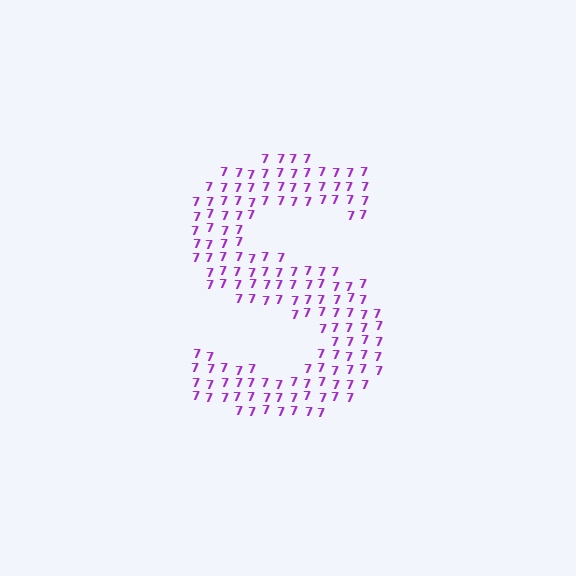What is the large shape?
The large shape is the letter S.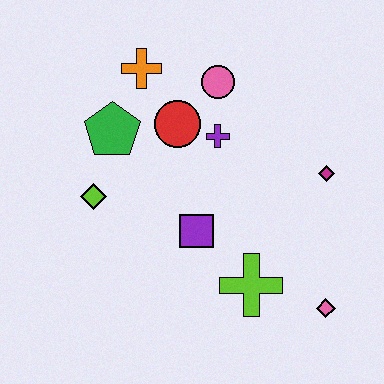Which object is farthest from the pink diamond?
The orange cross is farthest from the pink diamond.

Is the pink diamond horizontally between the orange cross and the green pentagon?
No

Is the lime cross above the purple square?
No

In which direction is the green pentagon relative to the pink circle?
The green pentagon is to the left of the pink circle.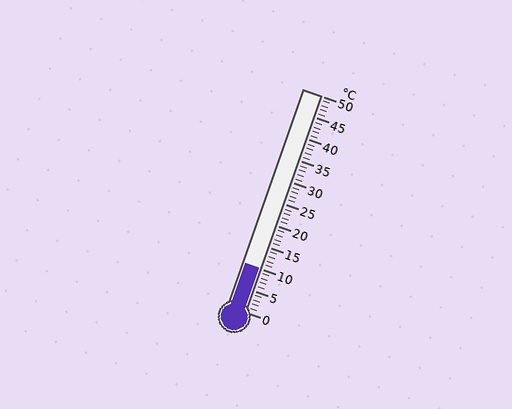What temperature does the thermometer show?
The thermometer shows approximately 10°C.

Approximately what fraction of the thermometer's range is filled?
The thermometer is filled to approximately 20% of its range.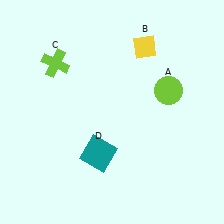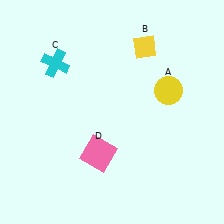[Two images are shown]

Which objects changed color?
A changed from lime to yellow. C changed from lime to cyan. D changed from teal to pink.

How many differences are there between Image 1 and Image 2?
There are 3 differences between the two images.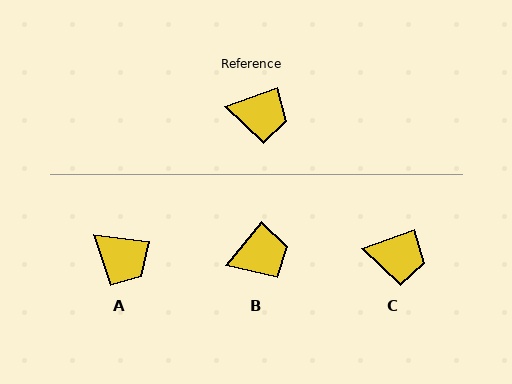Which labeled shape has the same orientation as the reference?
C.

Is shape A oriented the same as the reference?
No, it is off by about 27 degrees.